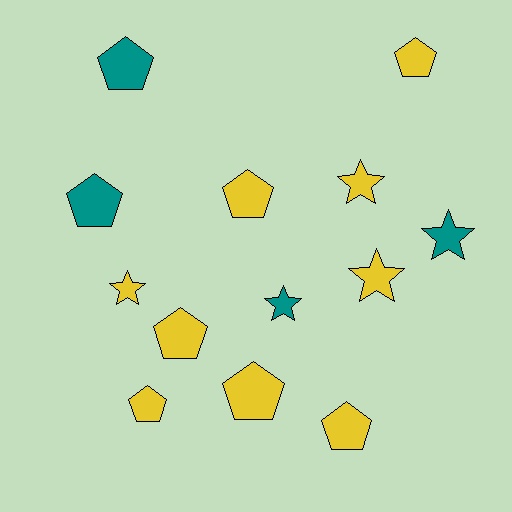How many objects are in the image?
There are 13 objects.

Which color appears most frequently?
Yellow, with 9 objects.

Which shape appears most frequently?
Pentagon, with 8 objects.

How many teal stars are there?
There are 2 teal stars.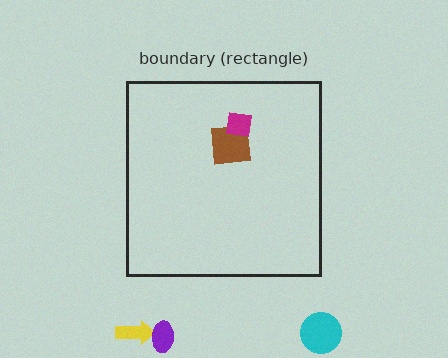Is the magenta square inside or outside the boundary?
Inside.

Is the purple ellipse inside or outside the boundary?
Outside.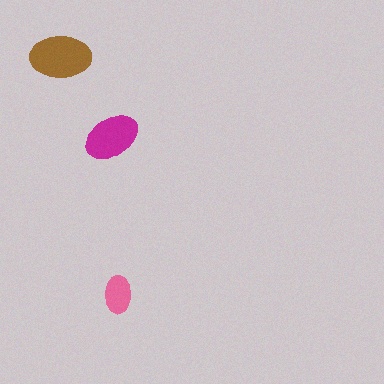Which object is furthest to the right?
The pink ellipse is rightmost.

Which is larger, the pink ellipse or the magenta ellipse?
The magenta one.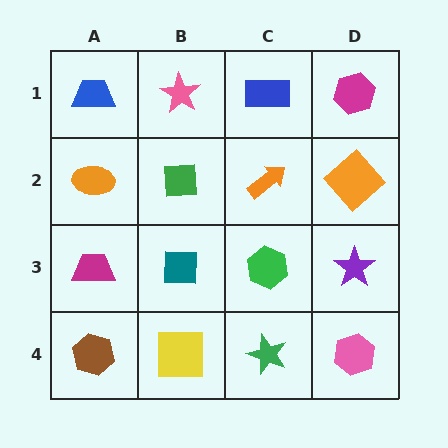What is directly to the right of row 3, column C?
A purple star.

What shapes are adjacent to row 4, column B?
A teal square (row 3, column B), a brown hexagon (row 4, column A), a green star (row 4, column C).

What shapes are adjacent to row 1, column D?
An orange diamond (row 2, column D), a blue rectangle (row 1, column C).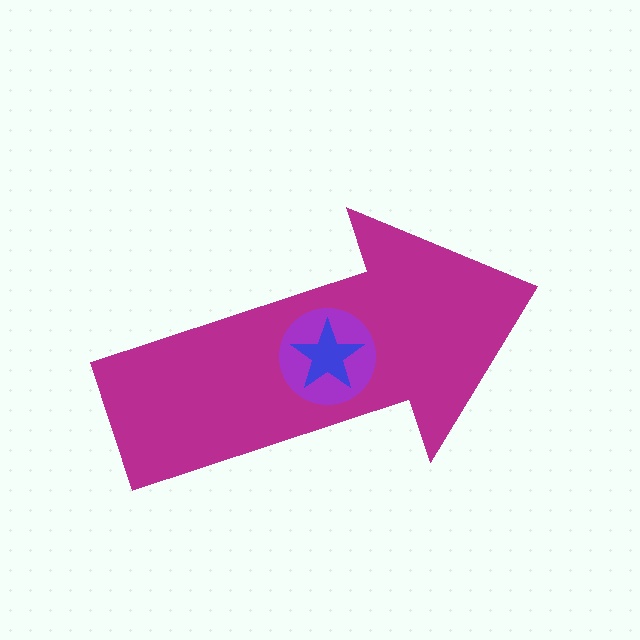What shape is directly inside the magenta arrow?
The purple circle.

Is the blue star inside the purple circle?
Yes.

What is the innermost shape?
The blue star.